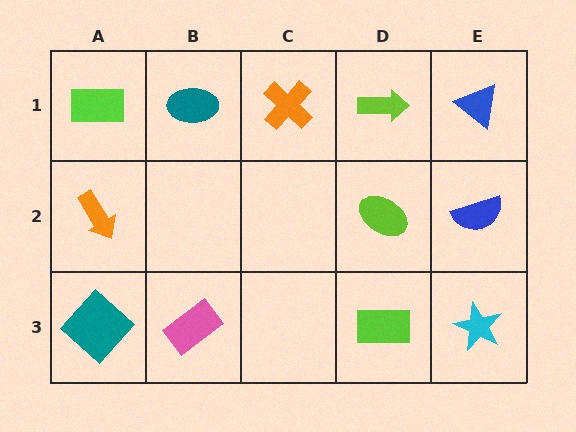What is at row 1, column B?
A teal ellipse.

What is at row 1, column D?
A lime arrow.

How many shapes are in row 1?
5 shapes.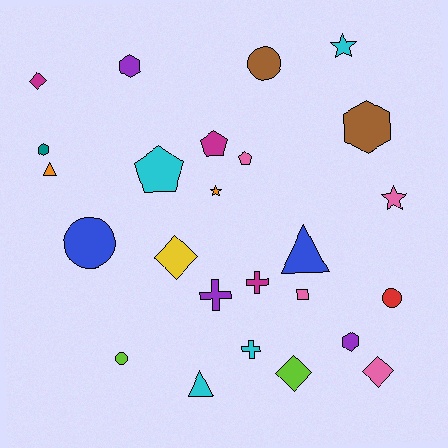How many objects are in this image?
There are 25 objects.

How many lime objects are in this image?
There are 2 lime objects.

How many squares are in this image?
There is 1 square.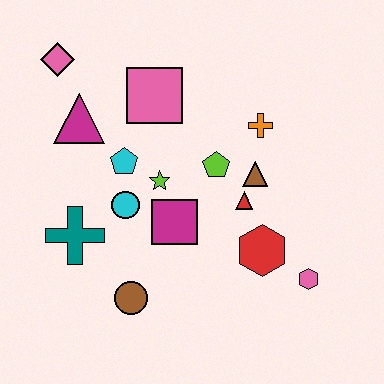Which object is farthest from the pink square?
The pink hexagon is farthest from the pink square.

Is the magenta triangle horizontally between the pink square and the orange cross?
No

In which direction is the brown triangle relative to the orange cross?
The brown triangle is below the orange cross.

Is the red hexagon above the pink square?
No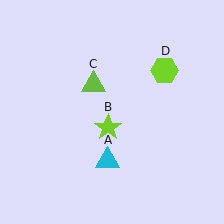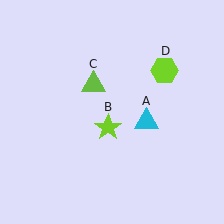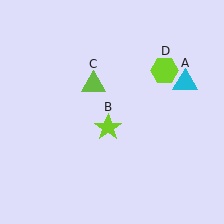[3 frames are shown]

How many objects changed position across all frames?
1 object changed position: cyan triangle (object A).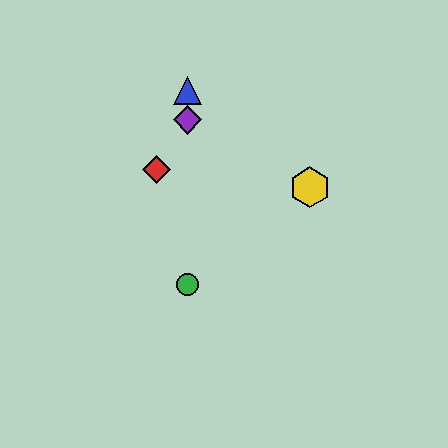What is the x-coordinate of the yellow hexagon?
The yellow hexagon is at x≈310.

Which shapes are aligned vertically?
The blue triangle, the green circle, the purple diamond are aligned vertically.